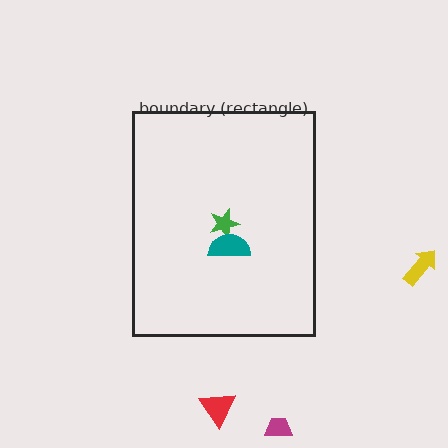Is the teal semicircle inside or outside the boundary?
Inside.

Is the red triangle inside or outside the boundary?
Outside.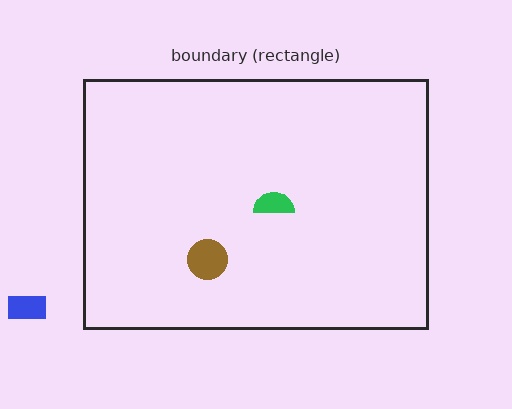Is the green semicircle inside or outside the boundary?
Inside.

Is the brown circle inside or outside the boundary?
Inside.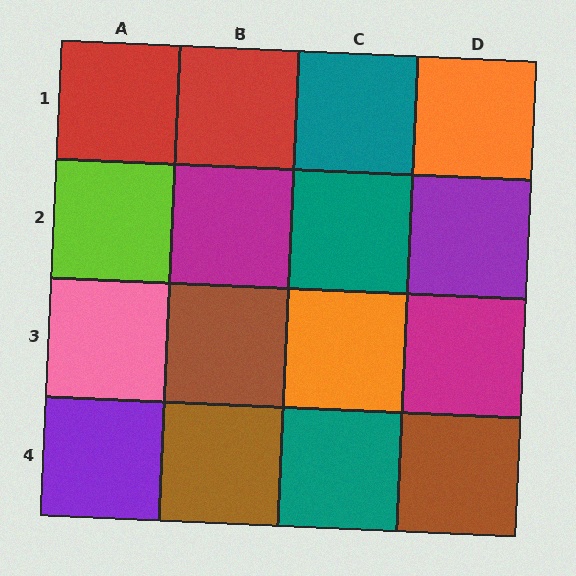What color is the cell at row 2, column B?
Magenta.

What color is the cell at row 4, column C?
Teal.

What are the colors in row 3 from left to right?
Pink, brown, orange, magenta.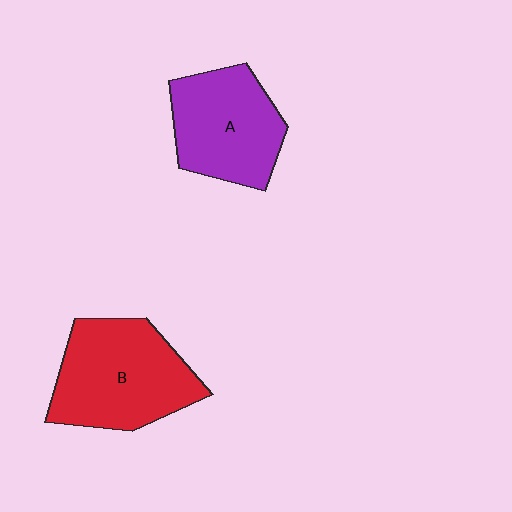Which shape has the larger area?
Shape B (red).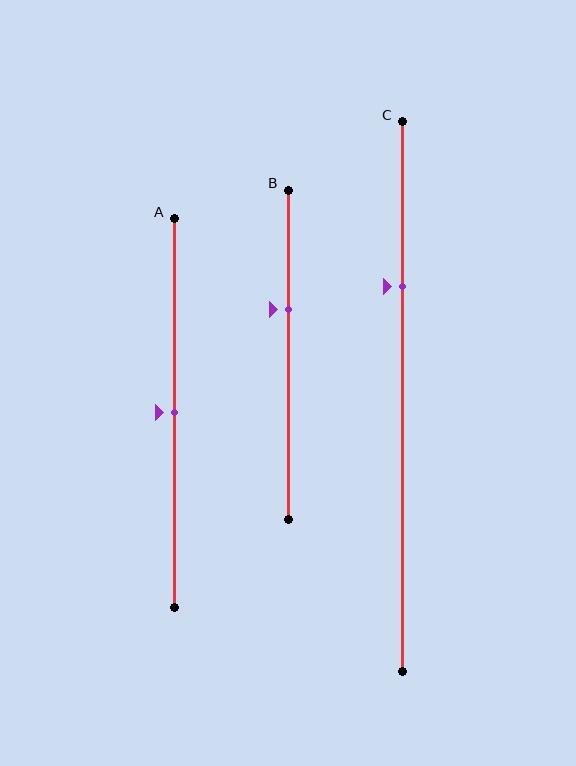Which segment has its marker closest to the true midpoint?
Segment A has its marker closest to the true midpoint.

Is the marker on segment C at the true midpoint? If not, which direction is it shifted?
No, the marker on segment C is shifted upward by about 20% of the segment length.